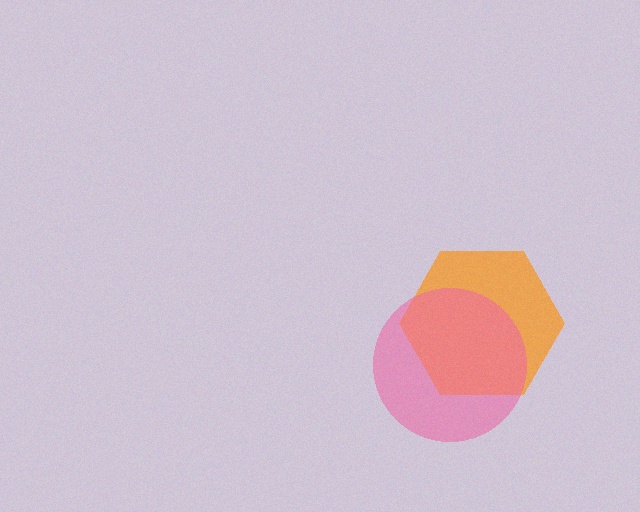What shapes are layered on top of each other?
The layered shapes are: an orange hexagon, a pink circle.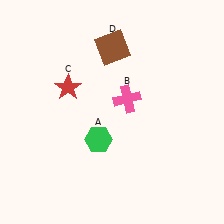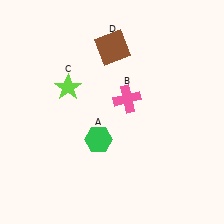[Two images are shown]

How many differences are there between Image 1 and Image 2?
There is 1 difference between the two images.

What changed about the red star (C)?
In Image 1, C is red. In Image 2, it changed to lime.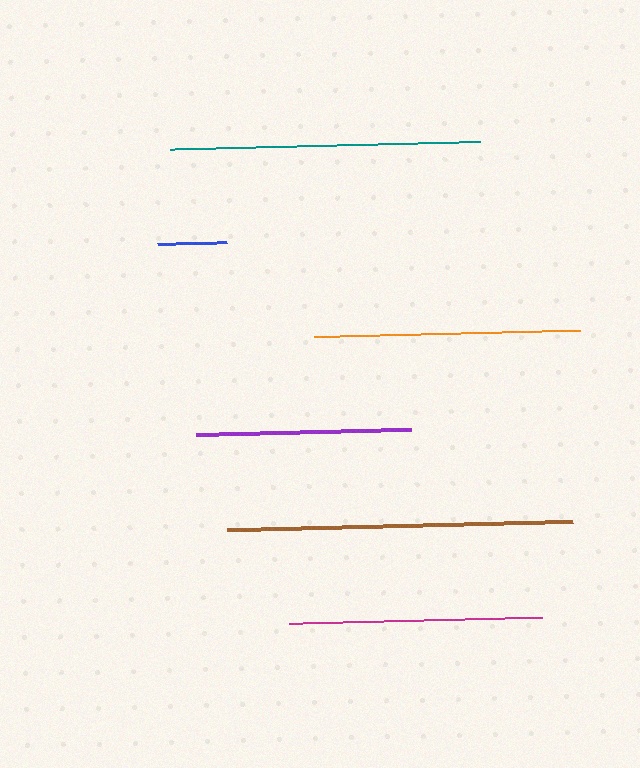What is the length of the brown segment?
The brown segment is approximately 345 pixels long.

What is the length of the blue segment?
The blue segment is approximately 68 pixels long.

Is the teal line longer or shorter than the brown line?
The brown line is longer than the teal line.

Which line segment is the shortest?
The blue line is the shortest at approximately 68 pixels.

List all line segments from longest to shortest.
From longest to shortest: brown, teal, orange, magenta, purple, blue.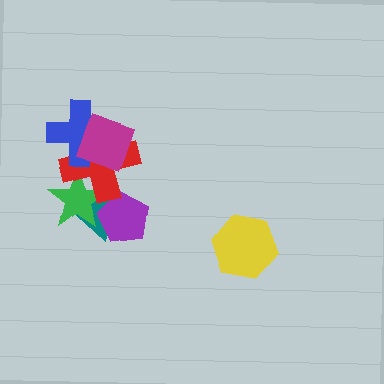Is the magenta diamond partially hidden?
No, no other shape covers it.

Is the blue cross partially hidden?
Yes, it is partially covered by another shape.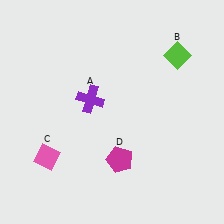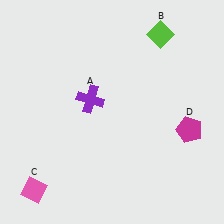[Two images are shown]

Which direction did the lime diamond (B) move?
The lime diamond (B) moved up.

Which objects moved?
The objects that moved are: the lime diamond (B), the pink diamond (C), the magenta pentagon (D).